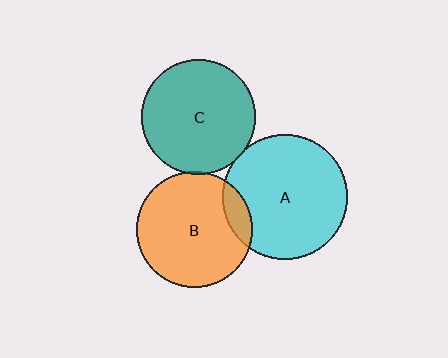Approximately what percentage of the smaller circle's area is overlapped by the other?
Approximately 5%.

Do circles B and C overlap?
Yes.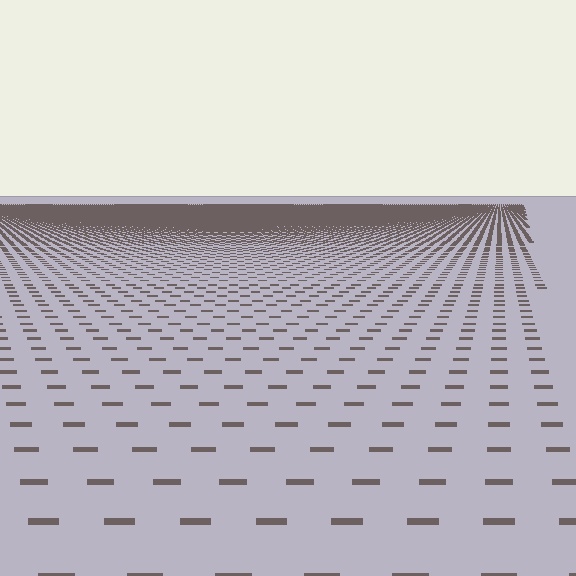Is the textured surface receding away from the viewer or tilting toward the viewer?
The surface is receding away from the viewer. Texture elements get smaller and denser toward the top.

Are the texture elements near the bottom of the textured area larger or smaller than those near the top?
Larger. Near the bottom, elements are closer to the viewer and appear at a bigger on-screen size.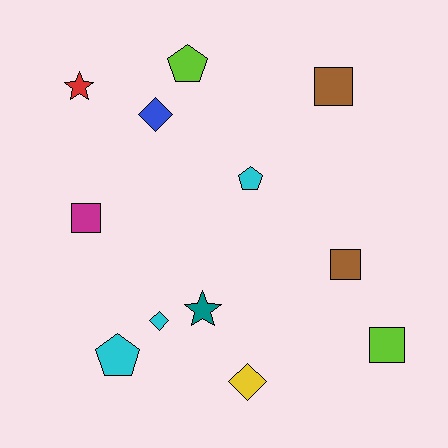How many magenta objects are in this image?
There is 1 magenta object.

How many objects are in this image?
There are 12 objects.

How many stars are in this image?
There are 2 stars.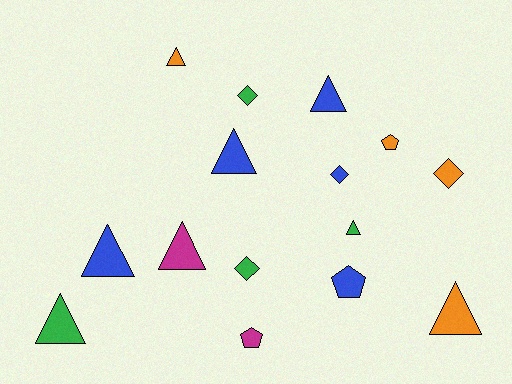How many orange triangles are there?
There are 2 orange triangles.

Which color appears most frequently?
Blue, with 5 objects.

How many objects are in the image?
There are 15 objects.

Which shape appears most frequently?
Triangle, with 8 objects.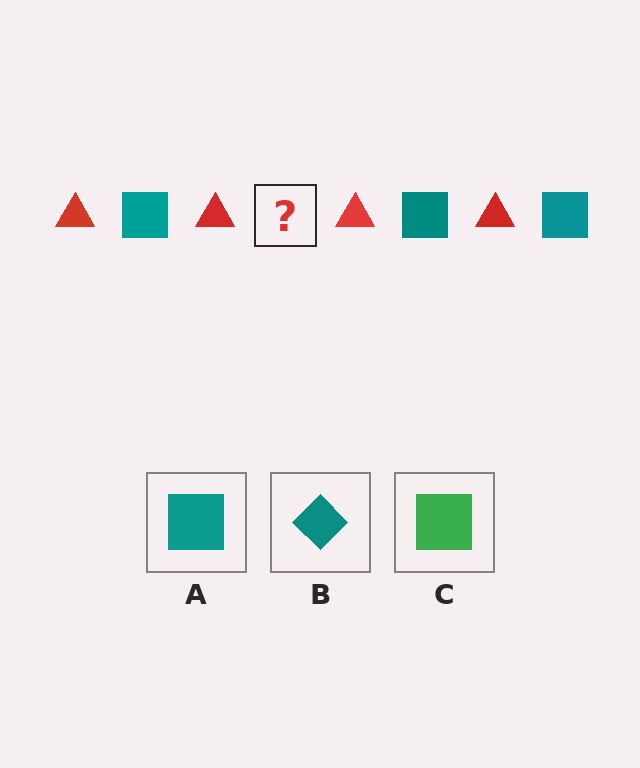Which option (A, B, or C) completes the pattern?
A.